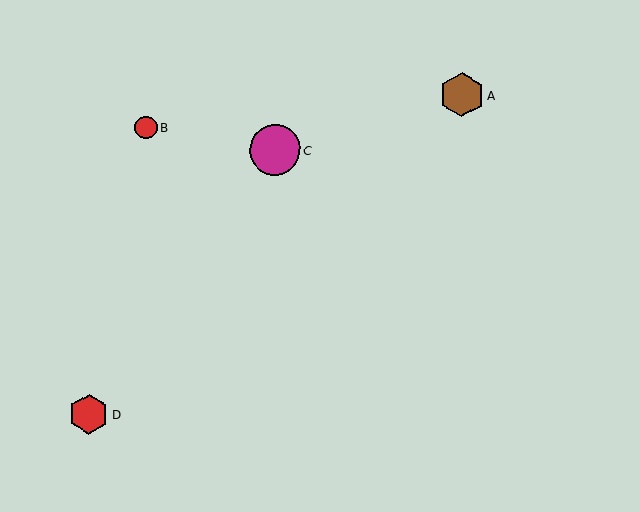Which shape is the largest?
The magenta circle (labeled C) is the largest.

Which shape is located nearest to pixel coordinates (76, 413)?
The red hexagon (labeled D) at (89, 414) is nearest to that location.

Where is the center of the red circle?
The center of the red circle is at (146, 127).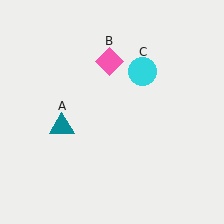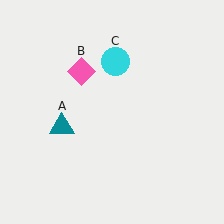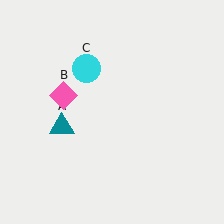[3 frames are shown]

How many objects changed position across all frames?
2 objects changed position: pink diamond (object B), cyan circle (object C).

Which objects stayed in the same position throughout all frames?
Teal triangle (object A) remained stationary.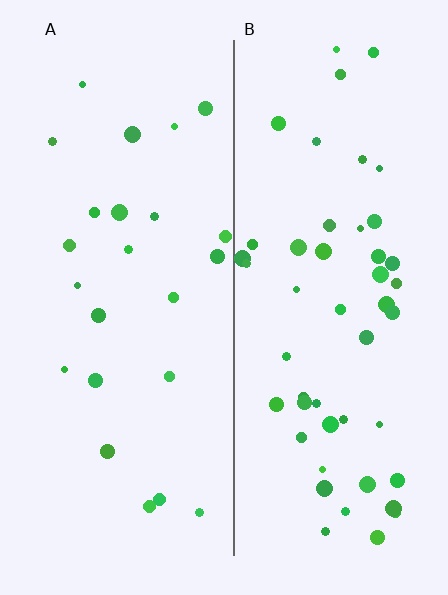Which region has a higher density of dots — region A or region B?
B (the right).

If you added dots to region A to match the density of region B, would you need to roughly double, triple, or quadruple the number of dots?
Approximately double.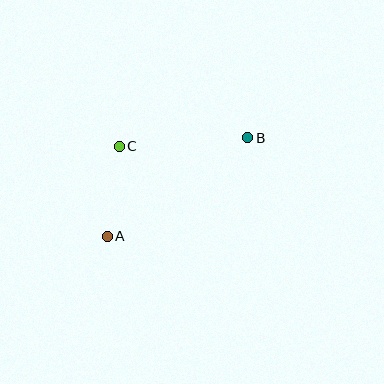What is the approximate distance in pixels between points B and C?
The distance between B and C is approximately 128 pixels.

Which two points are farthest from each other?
Points A and B are farthest from each other.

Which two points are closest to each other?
Points A and C are closest to each other.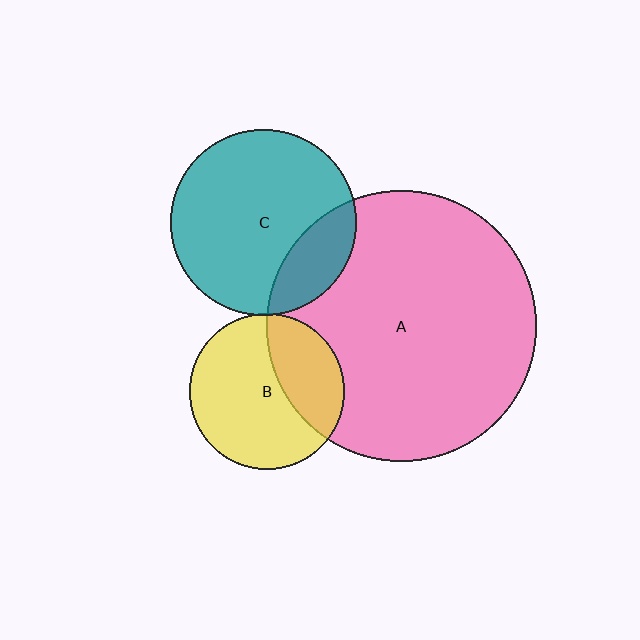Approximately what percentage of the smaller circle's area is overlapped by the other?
Approximately 5%.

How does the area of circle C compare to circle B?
Approximately 1.4 times.